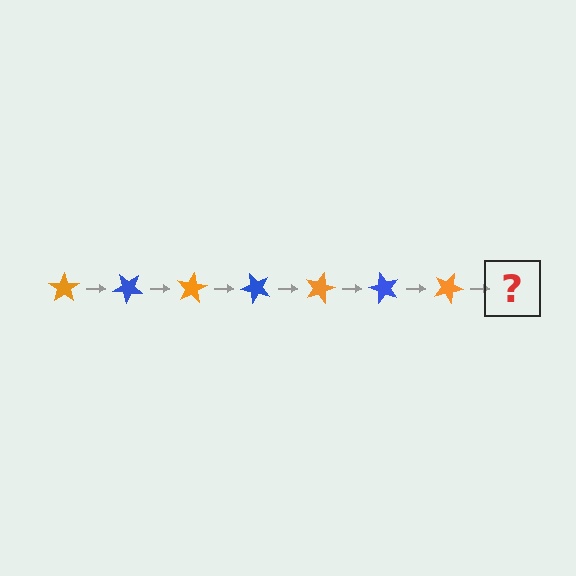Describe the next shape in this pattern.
It should be a blue star, rotated 280 degrees from the start.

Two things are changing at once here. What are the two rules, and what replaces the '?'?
The two rules are that it rotates 40 degrees each step and the color cycles through orange and blue. The '?' should be a blue star, rotated 280 degrees from the start.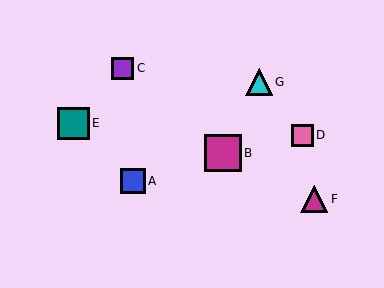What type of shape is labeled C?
Shape C is a purple square.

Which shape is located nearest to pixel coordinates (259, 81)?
The cyan triangle (labeled G) at (259, 82) is nearest to that location.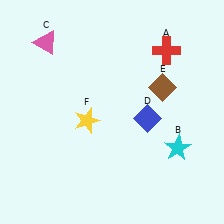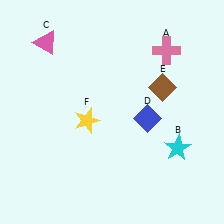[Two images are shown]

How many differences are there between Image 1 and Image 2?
There is 1 difference between the two images.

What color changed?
The cross (A) changed from red in Image 1 to pink in Image 2.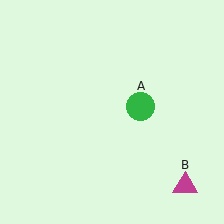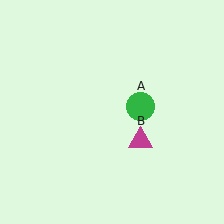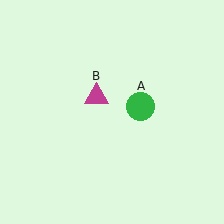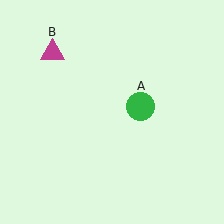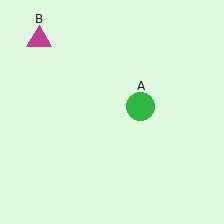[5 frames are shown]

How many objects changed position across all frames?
1 object changed position: magenta triangle (object B).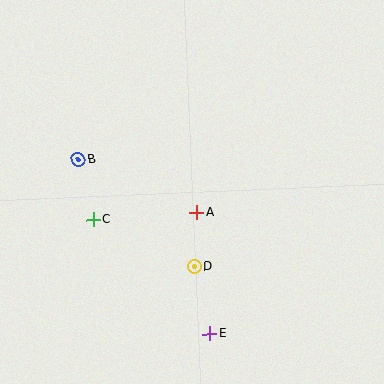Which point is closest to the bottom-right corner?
Point E is closest to the bottom-right corner.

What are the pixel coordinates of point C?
Point C is at (93, 219).